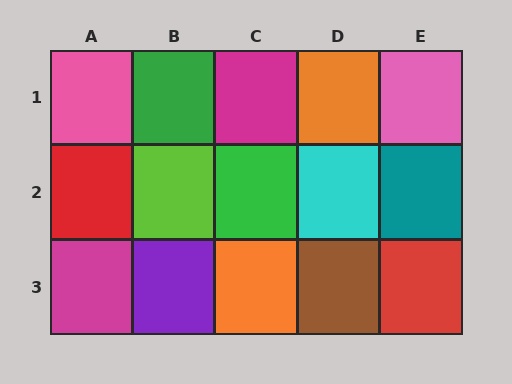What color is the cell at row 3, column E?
Red.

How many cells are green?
2 cells are green.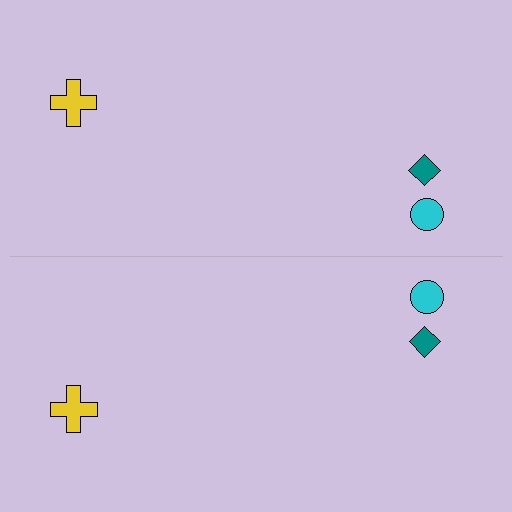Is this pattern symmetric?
Yes, this pattern has bilateral (reflection) symmetry.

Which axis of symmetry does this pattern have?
The pattern has a horizontal axis of symmetry running through the center of the image.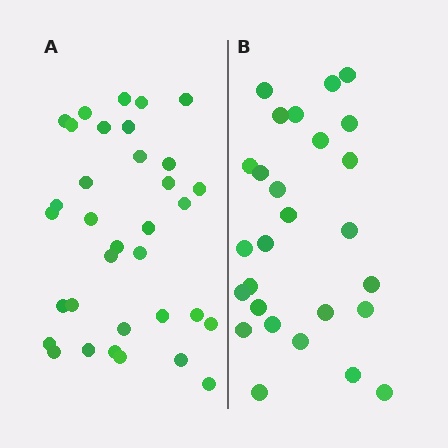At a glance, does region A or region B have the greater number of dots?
Region A (the left region) has more dots.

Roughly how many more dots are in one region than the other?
Region A has roughly 8 or so more dots than region B.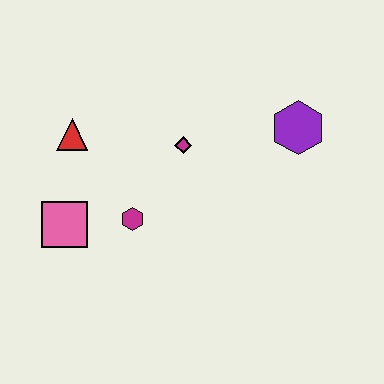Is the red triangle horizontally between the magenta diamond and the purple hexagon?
No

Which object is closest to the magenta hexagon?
The pink square is closest to the magenta hexagon.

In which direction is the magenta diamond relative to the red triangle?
The magenta diamond is to the right of the red triangle.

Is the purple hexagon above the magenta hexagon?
Yes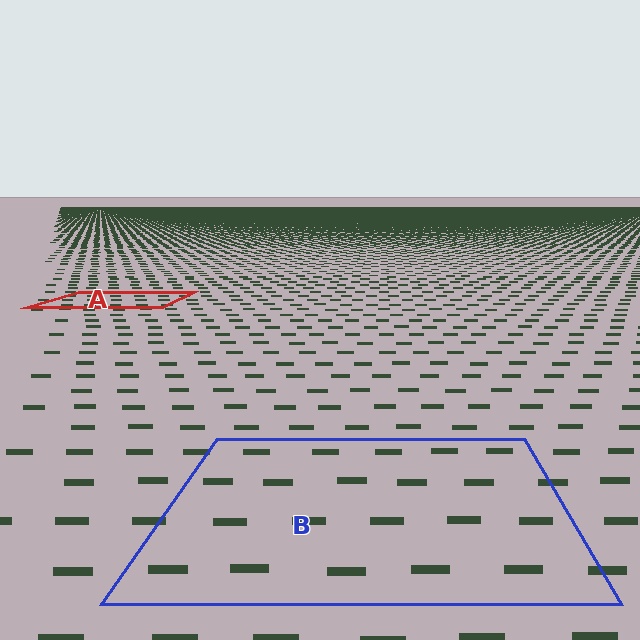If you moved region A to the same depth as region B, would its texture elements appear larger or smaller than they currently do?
They would appear larger. At a closer depth, the same texture elements are projected at a bigger on-screen size.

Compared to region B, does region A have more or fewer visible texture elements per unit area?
Region A has more texture elements per unit area — they are packed more densely because it is farther away.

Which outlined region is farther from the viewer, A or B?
Region A is farther from the viewer — the texture elements inside it appear smaller and more densely packed.